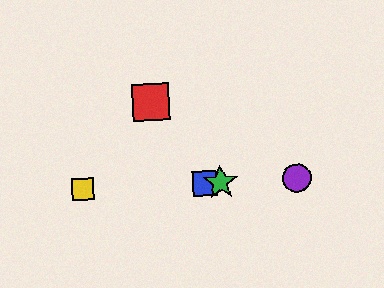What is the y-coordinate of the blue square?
The blue square is at y≈183.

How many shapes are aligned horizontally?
4 shapes (the blue square, the green star, the yellow square, the purple circle) are aligned horizontally.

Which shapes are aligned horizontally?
The blue square, the green star, the yellow square, the purple circle are aligned horizontally.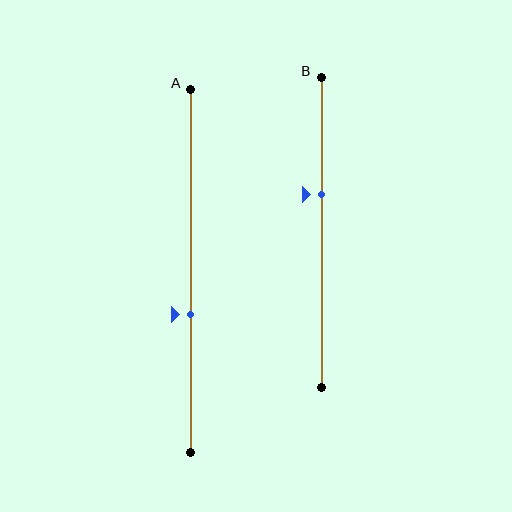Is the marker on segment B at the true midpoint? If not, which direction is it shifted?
No, the marker on segment B is shifted upward by about 12% of the segment length.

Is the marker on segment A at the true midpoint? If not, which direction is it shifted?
No, the marker on segment A is shifted downward by about 12% of the segment length.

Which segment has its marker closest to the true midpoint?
Segment A has its marker closest to the true midpoint.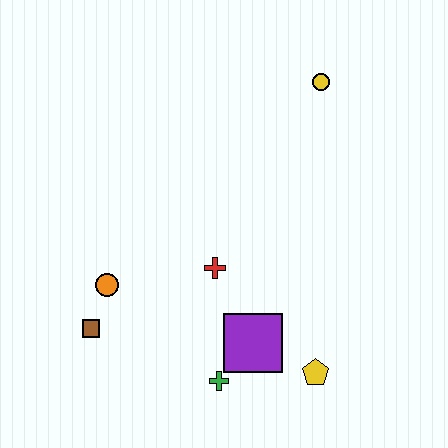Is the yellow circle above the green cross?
Yes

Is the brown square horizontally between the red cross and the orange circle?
No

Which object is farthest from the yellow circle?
The brown square is farthest from the yellow circle.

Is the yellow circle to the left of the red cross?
No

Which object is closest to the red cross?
The purple square is closest to the red cross.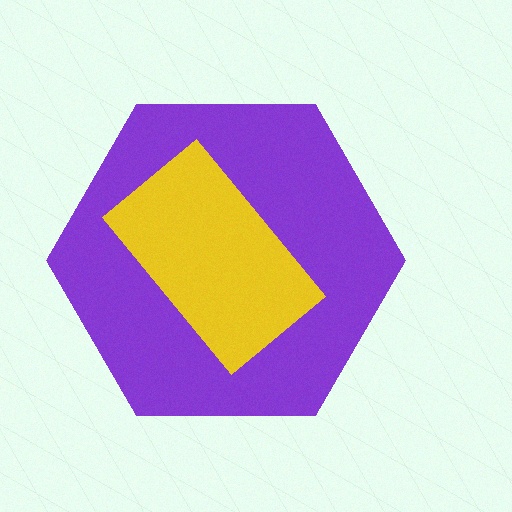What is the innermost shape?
The yellow rectangle.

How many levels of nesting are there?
2.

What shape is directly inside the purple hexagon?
The yellow rectangle.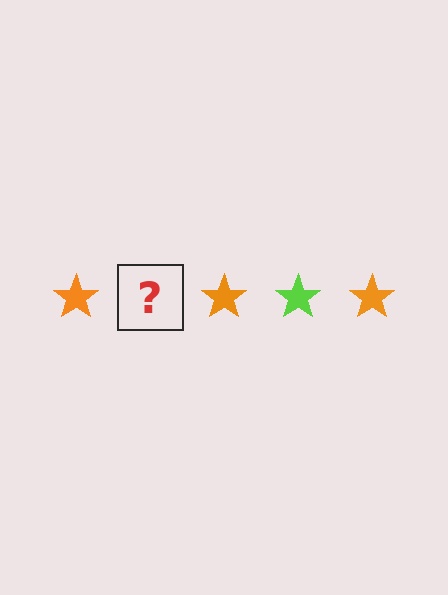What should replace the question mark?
The question mark should be replaced with a lime star.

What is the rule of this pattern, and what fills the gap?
The rule is that the pattern cycles through orange, lime stars. The gap should be filled with a lime star.